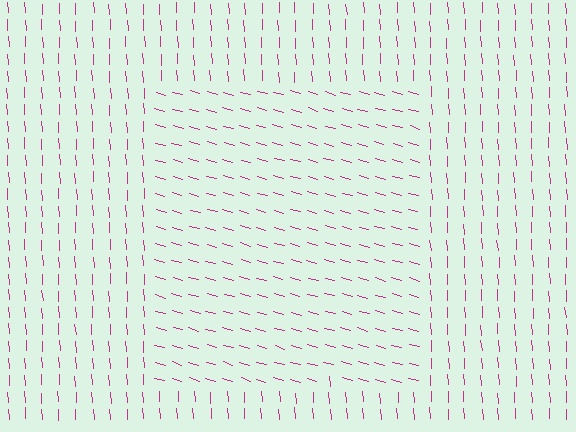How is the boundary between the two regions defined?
The boundary is defined purely by a change in line orientation (approximately 70 degrees difference). All lines are the same color and thickness.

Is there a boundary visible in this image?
Yes, there is a texture boundary formed by a change in line orientation.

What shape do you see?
I see a rectangle.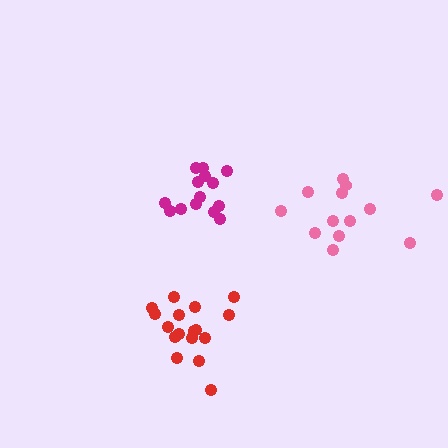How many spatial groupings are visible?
There are 3 spatial groupings.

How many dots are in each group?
Group 1: 14 dots, Group 2: 17 dots, Group 3: 13 dots (44 total).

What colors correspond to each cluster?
The clusters are colored: magenta, red, pink.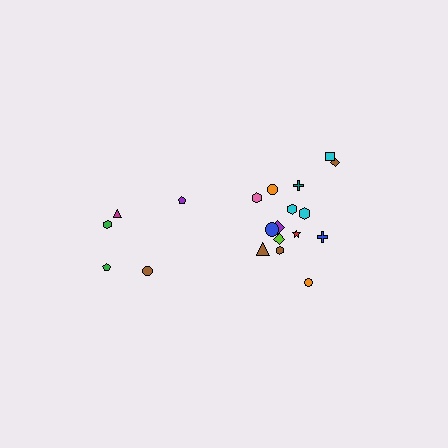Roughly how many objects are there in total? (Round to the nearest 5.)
Roughly 20 objects in total.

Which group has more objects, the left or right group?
The right group.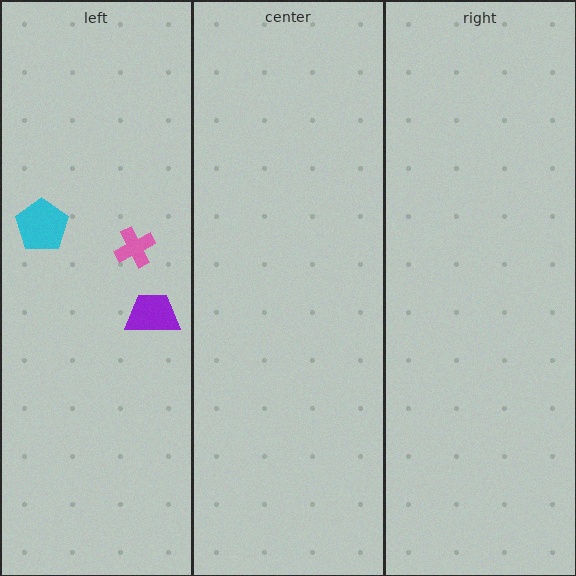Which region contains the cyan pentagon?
The left region.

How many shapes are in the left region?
3.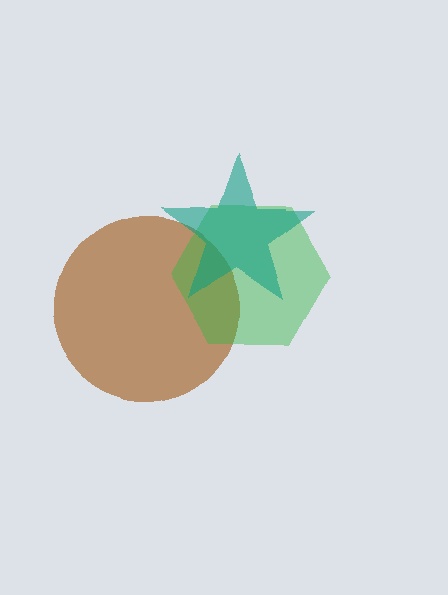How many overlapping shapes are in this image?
There are 3 overlapping shapes in the image.